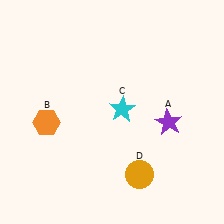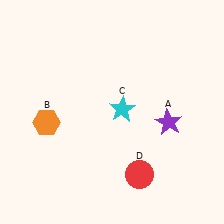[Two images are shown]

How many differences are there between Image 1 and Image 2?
There is 1 difference between the two images.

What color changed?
The circle (D) changed from orange in Image 1 to red in Image 2.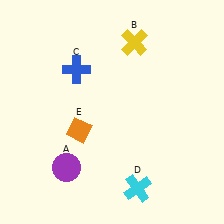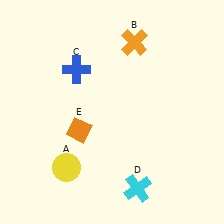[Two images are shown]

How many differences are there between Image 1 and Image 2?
There are 2 differences between the two images.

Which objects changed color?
A changed from purple to yellow. B changed from yellow to orange.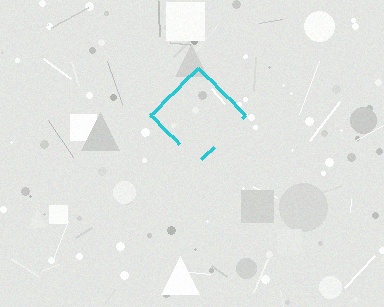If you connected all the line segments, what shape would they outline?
They would outline a diamond.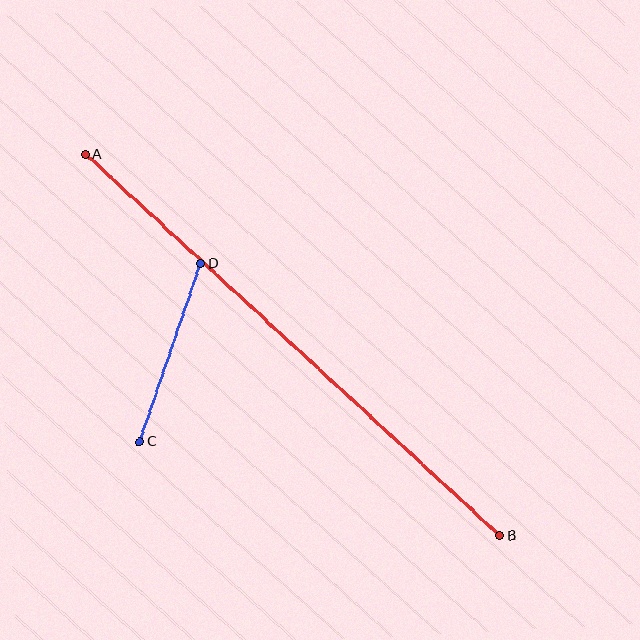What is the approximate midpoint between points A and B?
The midpoint is at approximately (293, 345) pixels.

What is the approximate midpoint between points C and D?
The midpoint is at approximately (170, 353) pixels.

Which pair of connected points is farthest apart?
Points A and B are farthest apart.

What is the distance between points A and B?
The distance is approximately 563 pixels.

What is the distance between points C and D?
The distance is approximately 188 pixels.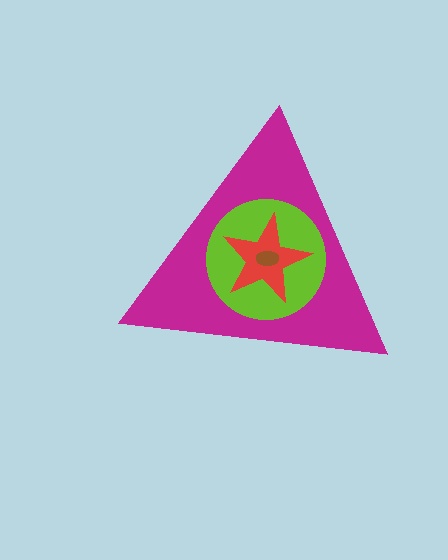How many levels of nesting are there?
4.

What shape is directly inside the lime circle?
The red star.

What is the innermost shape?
The brown ellipse.